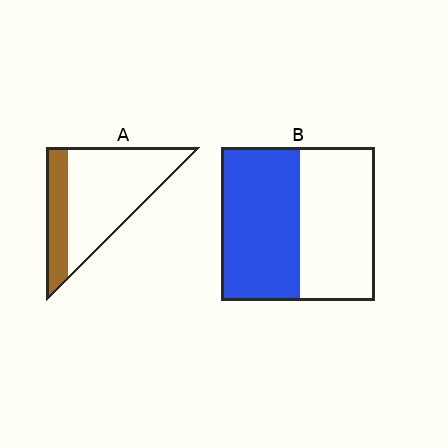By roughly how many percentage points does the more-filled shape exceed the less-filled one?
By roughly 25 percentage points (B over A).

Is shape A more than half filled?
No.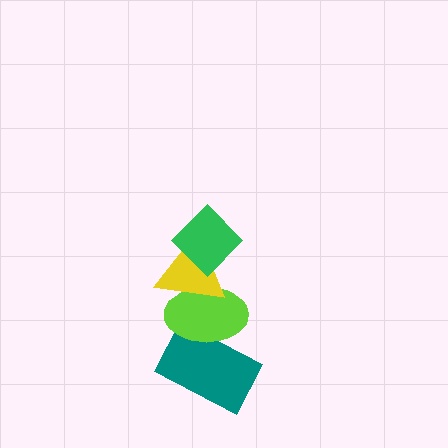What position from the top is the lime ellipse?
The lime ellipse is 3rd from the top.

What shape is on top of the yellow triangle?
The green diamond is on top of the yellow triangle.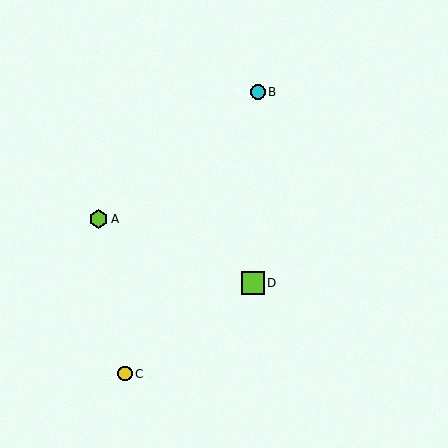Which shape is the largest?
The lime square (labeled D) is the largest.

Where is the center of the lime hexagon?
The center of the lime hexagon is at (98, 219).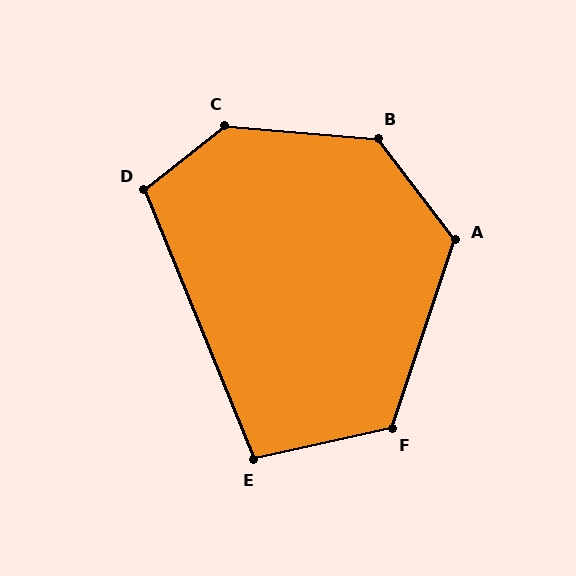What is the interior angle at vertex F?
Approximately 121 degrees (obtuse).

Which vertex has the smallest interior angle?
E, at approximately 99 degrees.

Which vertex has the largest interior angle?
C, at approximately 137 degrees.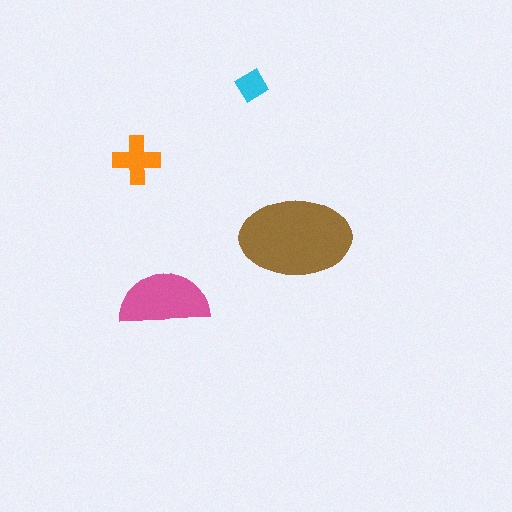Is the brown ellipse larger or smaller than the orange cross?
Larger.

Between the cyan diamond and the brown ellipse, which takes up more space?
The brown ellipse.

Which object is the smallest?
The cyan diamond.